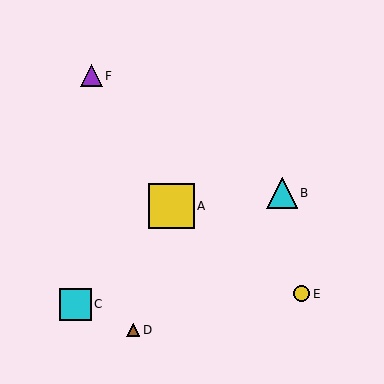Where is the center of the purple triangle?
The center of the purple triangle is at (91, 76).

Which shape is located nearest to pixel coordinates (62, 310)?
The cyan square (labeled C) at (75, 304) is nearest to that location.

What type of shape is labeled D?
Shape D is a brown triangle.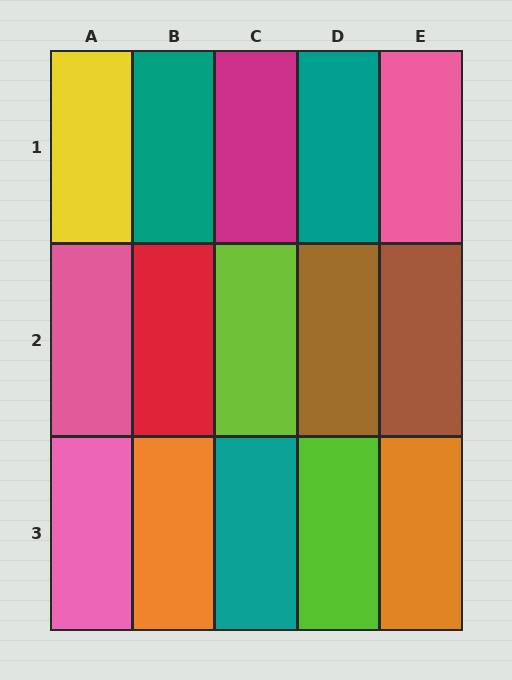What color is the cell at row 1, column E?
Pink.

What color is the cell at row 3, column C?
Teal.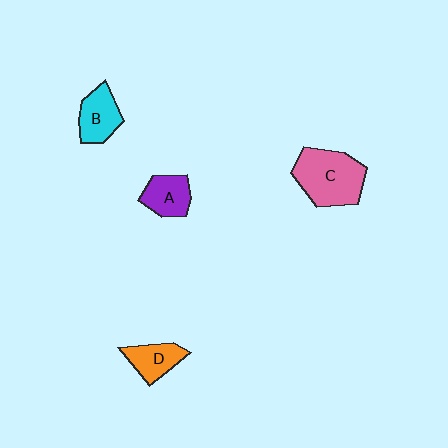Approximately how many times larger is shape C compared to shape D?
Approximately 2.0 times.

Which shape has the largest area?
Shape C (pink).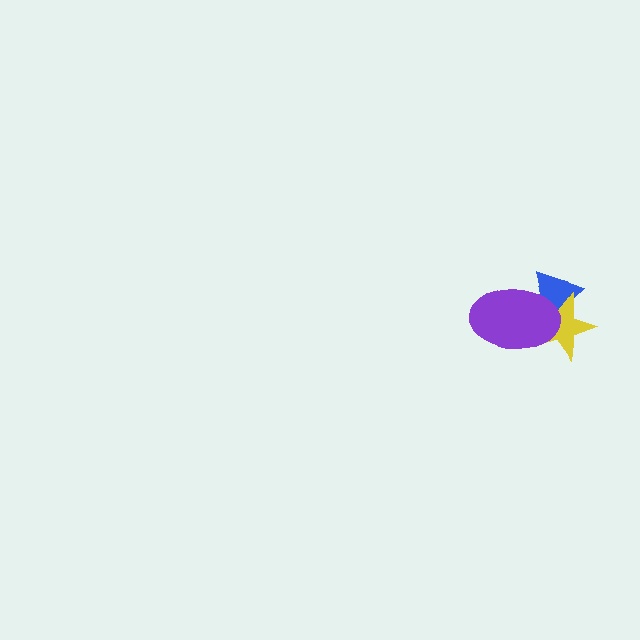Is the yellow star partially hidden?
Yes, it is partially covered by another shape.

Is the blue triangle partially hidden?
Yes, it is partially covered by another shape.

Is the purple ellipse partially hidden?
No, no other shape covers it.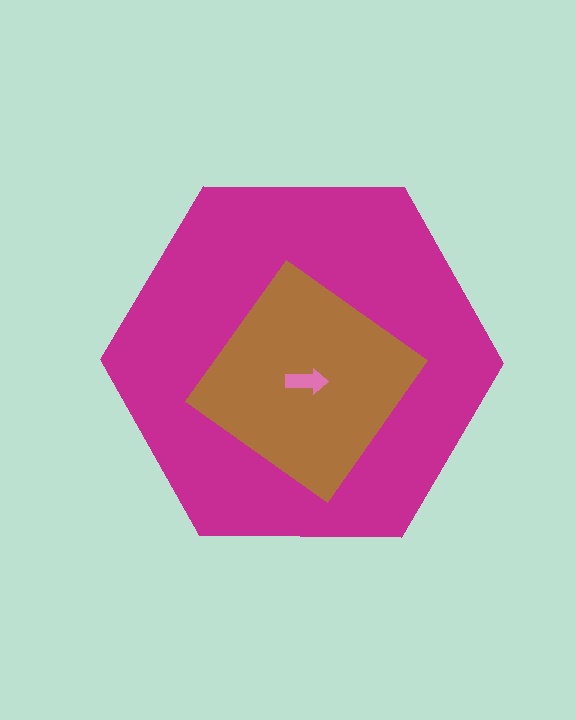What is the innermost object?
The pink arrow.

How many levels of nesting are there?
3.